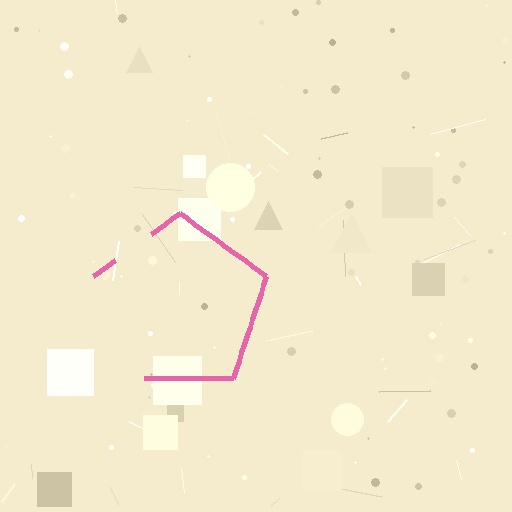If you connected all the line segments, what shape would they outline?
They would outline a pentagon.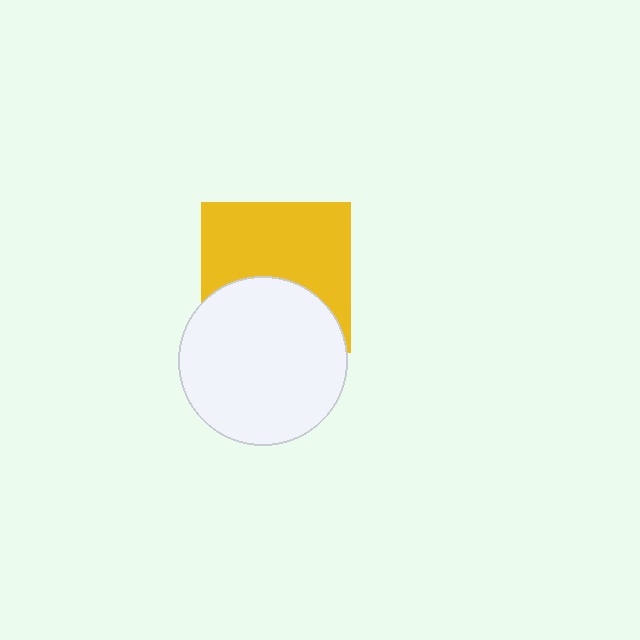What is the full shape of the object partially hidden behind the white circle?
The partially hidden object is a yellow square.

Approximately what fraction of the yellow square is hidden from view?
Roughly 41% of the yellow square is hidden behind the white circle.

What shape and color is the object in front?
The object in front is a white circle.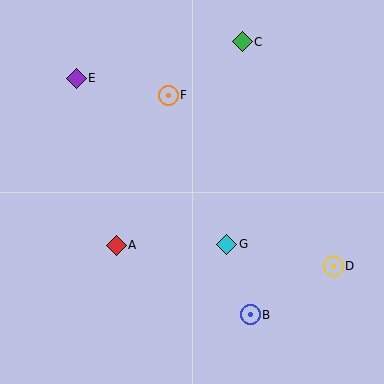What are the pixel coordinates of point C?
Point C is at (242, 42).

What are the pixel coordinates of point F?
Point F is at (168, 95).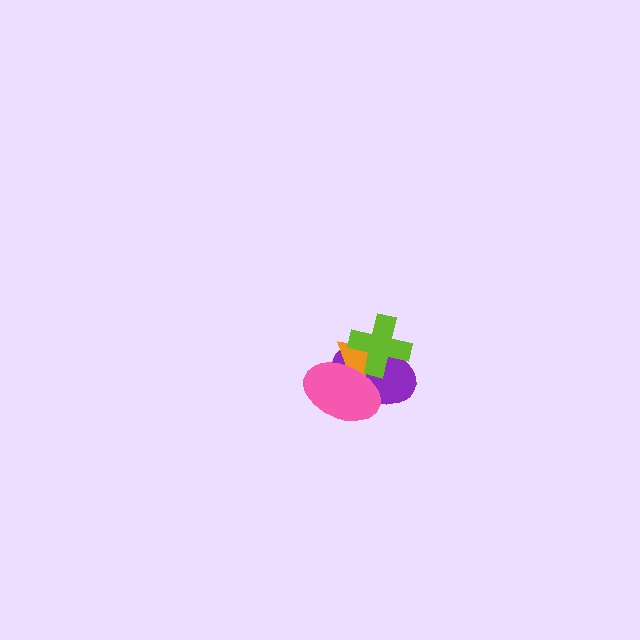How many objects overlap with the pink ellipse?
3 objects overlap with the pink ellipse.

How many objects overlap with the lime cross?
3 objects overlap with the lime cross.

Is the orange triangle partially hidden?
Yes, it is partially covered by another shape.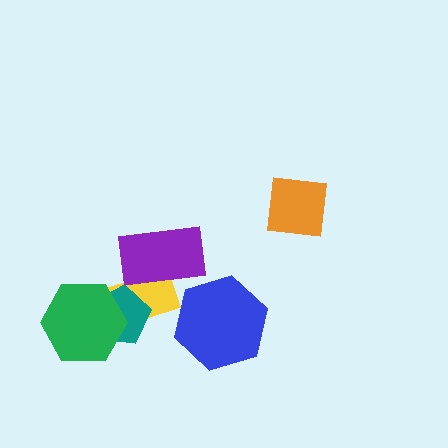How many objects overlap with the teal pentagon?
2 objects overlap with the teal pentagon.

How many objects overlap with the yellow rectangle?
3 objects overlap with the yellow rectangle.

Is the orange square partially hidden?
No, no other shape covers it.